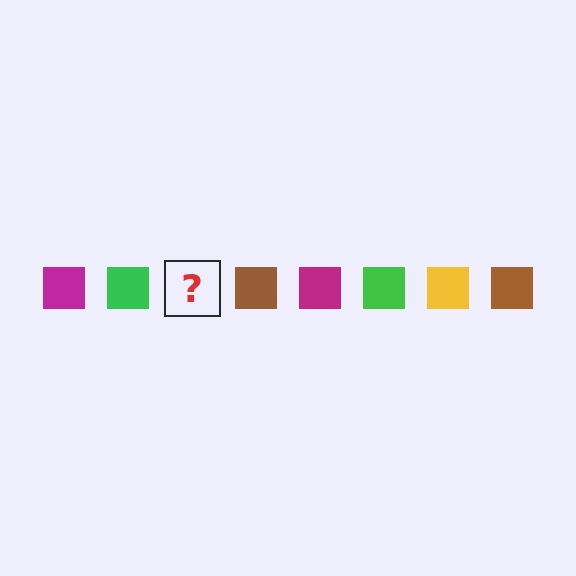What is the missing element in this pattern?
The missing element is a yellow square.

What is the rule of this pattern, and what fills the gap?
The rule is that the pattern cycles through magenta, green, yellow, brown squares. The gap should be filled with a yellow square.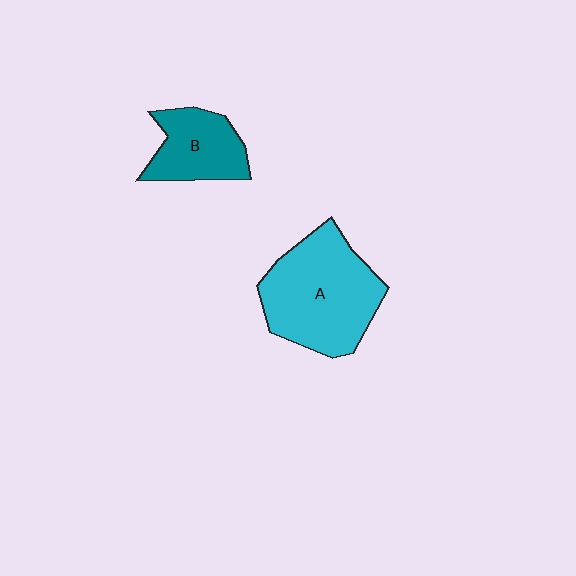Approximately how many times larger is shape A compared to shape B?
Approximately 1.8 times.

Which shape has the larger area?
Shape A (cyan).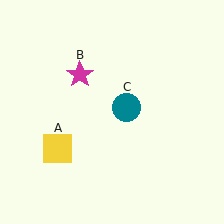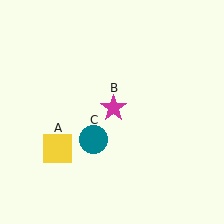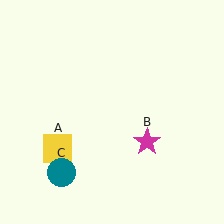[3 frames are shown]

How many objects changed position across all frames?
2 objects changed position: magenta star (object B), teal circle (object C).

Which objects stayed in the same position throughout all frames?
Yellow square (object A) remained stationary.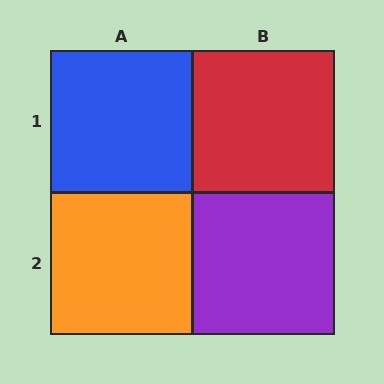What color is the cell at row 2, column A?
Orange.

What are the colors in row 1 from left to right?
Blue, red.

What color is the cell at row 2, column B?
Purple.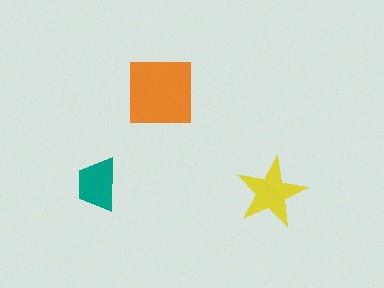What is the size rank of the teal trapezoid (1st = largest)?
3rd.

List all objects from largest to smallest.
The orange square, the yellow star, the teal trapezoid.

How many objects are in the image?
There are 3 objects in the image.